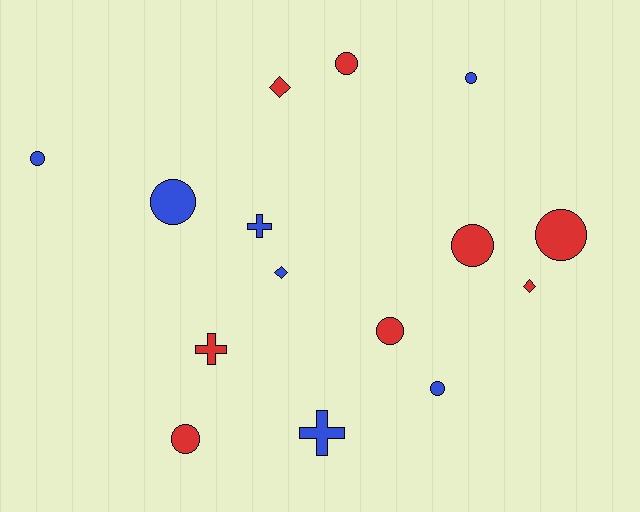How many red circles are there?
There are 5 red circles.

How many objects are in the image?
There are 15 objects.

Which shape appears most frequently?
Circle, with 9 objects.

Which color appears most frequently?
Red, with 8 objects.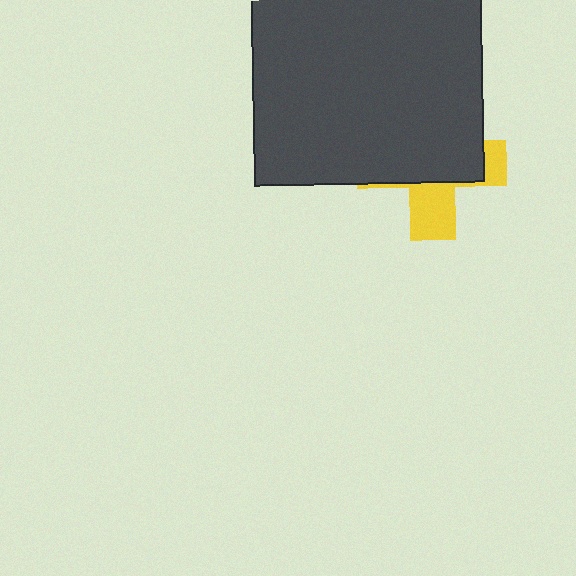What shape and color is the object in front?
The object in front is a dark gray square.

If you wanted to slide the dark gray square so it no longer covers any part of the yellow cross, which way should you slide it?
Slide it up — that is the most direct way to separate the two shapes.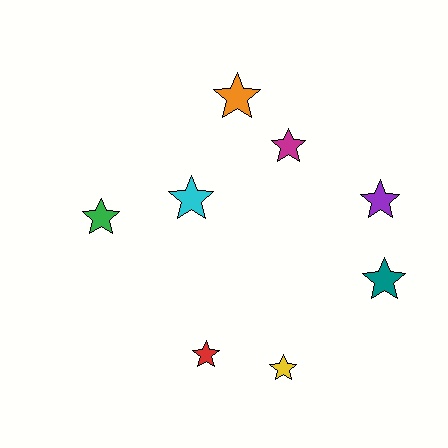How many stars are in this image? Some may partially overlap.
There are 8 stars.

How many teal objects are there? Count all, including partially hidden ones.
There is 1 teal object.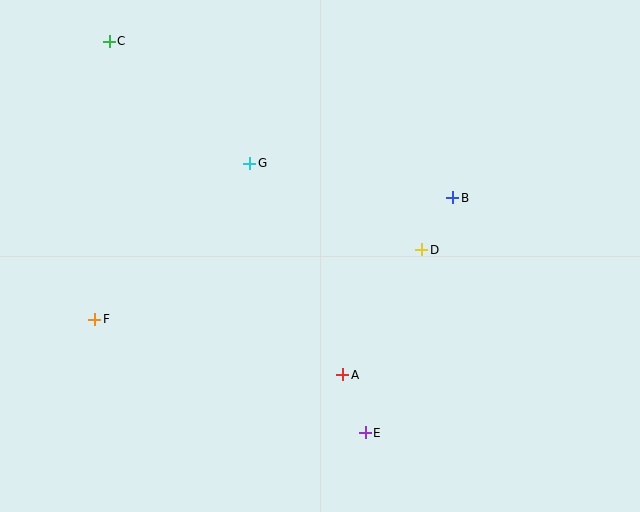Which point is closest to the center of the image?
Point D at (422, 250) is closest to the center.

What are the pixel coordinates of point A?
Point A is at (343, 375).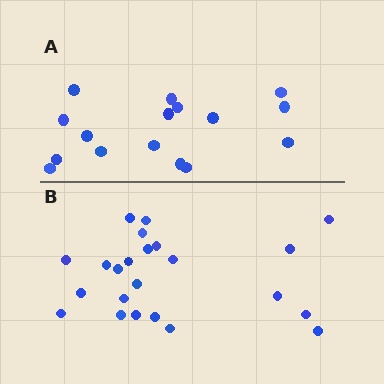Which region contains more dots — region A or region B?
Region B (the bottom region) has more dots.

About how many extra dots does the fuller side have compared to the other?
Region B has roughly 8 or so more dots than region A.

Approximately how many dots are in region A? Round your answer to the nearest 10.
About 20 dots. (The exact count is 16, which rounds to 20.)